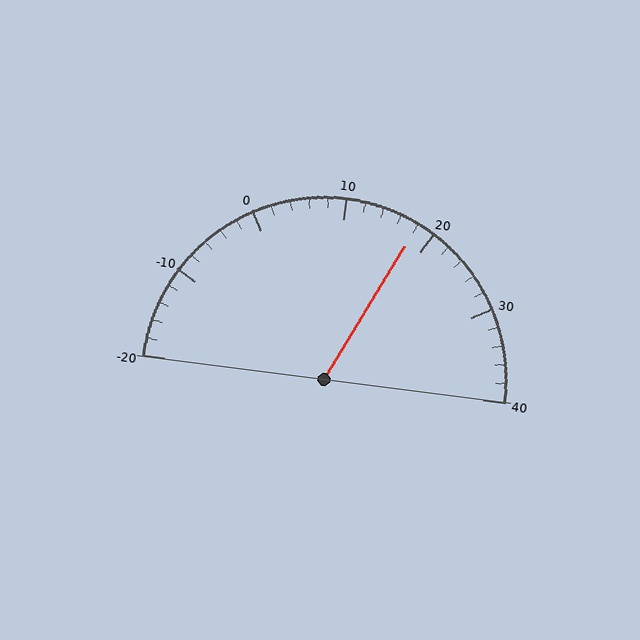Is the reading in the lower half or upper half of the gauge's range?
The reading is in the upper half of the range (-20 to 40).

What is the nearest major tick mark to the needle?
The nearest major tick mark is 20.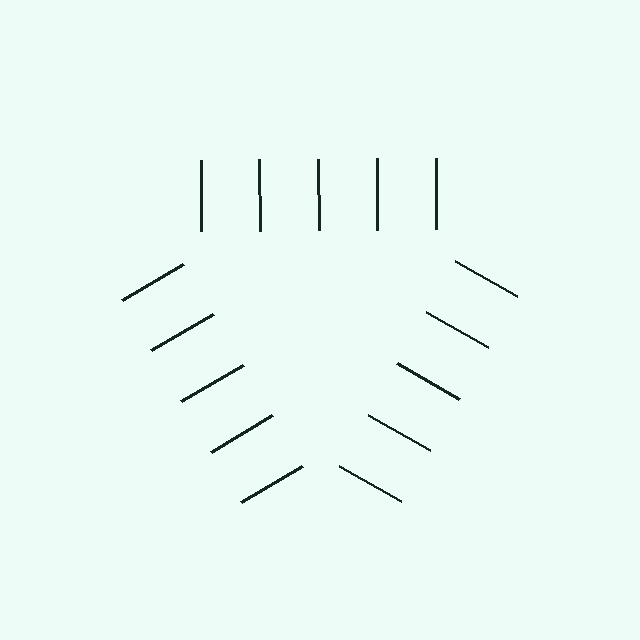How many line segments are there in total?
15 — 5 along each of the 3 edges.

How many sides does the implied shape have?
3 sides — the line-ends trace a triangle.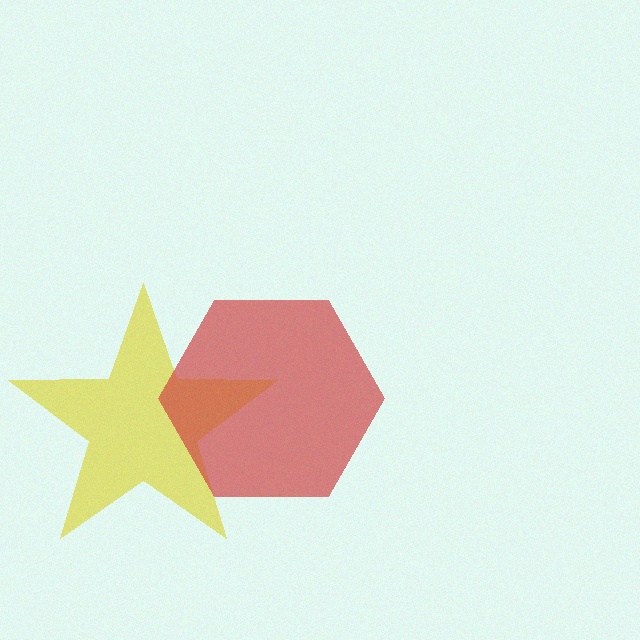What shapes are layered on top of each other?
The layered shapes are: a yellow star, a red hexagon.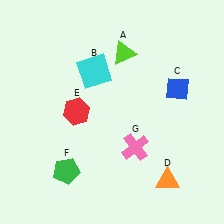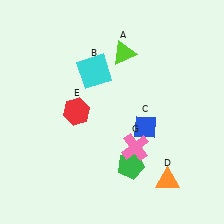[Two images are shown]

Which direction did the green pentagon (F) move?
The green pentagon (F) moved right.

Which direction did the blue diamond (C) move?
The blue diamond (C) moved down.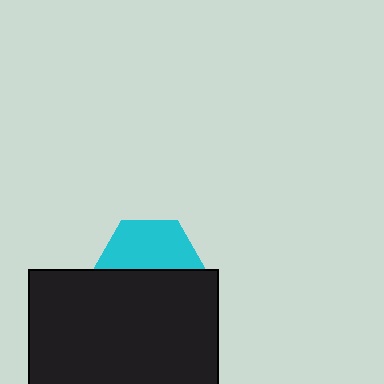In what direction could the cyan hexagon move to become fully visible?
The cyan hexagon could move up. That would shift it out from behind the black rectangle entirely.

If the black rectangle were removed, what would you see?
You would see the complete cyan hexagon.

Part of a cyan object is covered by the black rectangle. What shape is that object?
It is a hexagon.